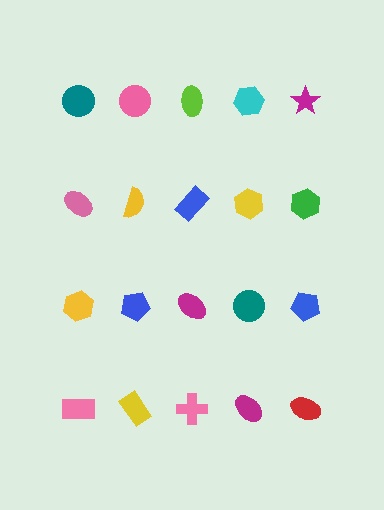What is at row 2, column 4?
A yellow hexagon.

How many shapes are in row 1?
5 shapes.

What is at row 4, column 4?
A magenta ellipse.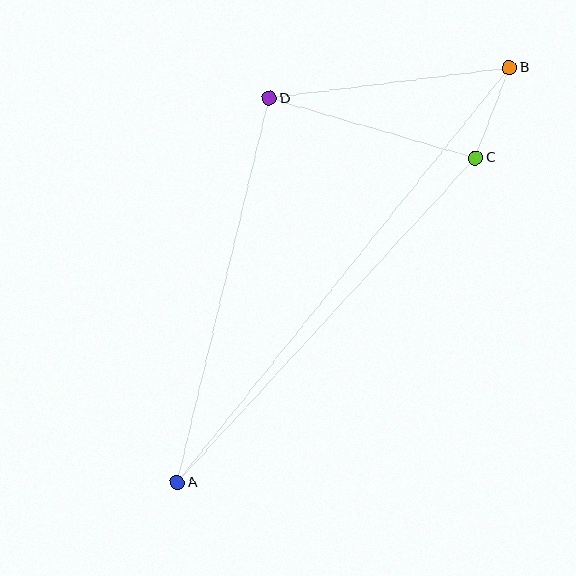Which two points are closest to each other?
Points B and C are closest to each other.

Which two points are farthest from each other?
Points A and B are farthest from each other.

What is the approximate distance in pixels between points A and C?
The distance between A and C is approximately 441 pixels.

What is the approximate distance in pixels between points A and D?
The distance between A and D is approximately 395 pixels.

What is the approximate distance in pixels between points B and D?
The distance between B and D is approximately 242 pixels.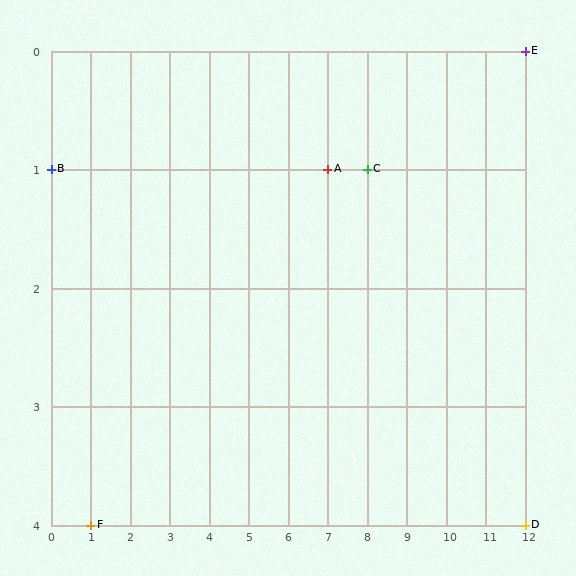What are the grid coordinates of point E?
Point E is at grid coordinates (12, 0).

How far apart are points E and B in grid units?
Points E and B are 12 columns and 1 row apart (about 12.0 grid units diagonally).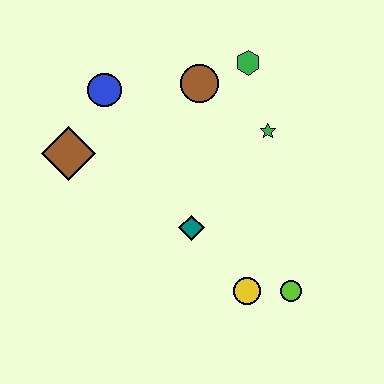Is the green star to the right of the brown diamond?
Yes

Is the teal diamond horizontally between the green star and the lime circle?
No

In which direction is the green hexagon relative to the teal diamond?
The green hexagon is above the teal diamond.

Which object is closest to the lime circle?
The yellow circle is closest to the lime circle.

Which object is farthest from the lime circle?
The blue circle is farthest from the lime circle.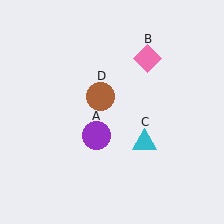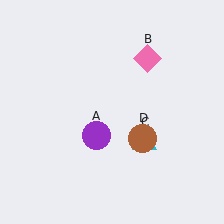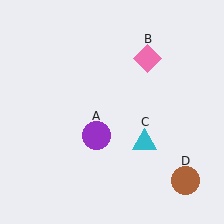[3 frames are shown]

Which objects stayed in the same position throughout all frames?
Purple circle (object A) and pink diamond (object B) and cyan triangle (object C) remained stationary.